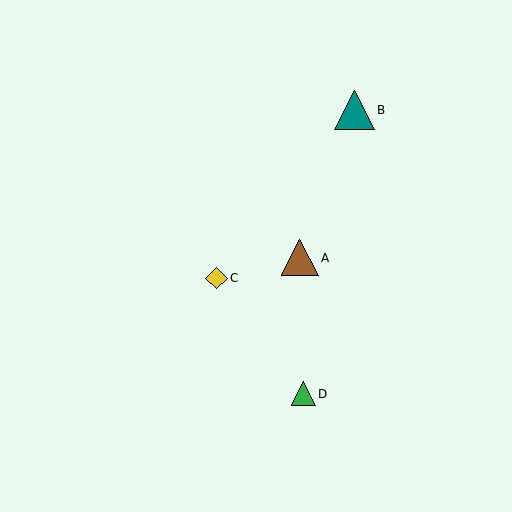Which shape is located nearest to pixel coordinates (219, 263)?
The yellow diamond (labeled C) at (217, 278) is nearest to that location.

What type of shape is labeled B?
Shape B is a teal triangle.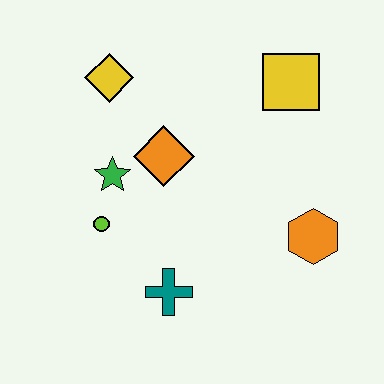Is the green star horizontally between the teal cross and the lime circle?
Yes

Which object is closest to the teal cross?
The lime circle is closest to the teal cross.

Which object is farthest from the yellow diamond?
The orange hexagon is farthest from the yellow diamond.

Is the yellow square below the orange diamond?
No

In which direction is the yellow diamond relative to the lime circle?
The yellow diamond is above the lime circle.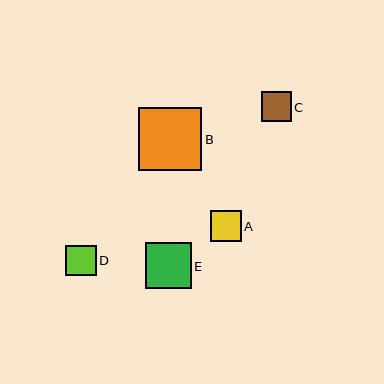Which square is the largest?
Square B is the largest with a size of approximately 63 pixels.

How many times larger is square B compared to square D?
Square B is approximately 2.1 times the size of square D.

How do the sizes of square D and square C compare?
Square D and square C are approximately the same size.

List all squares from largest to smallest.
From largest to smallest: B, E, A, D, C.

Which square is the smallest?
Square C is the smallest with a size of approximately 29 pixels.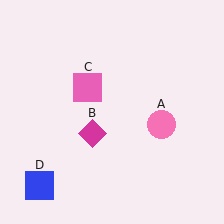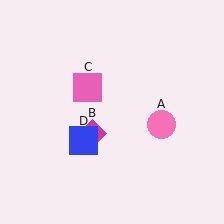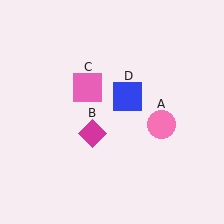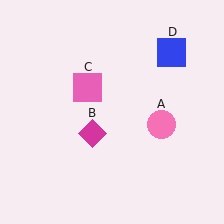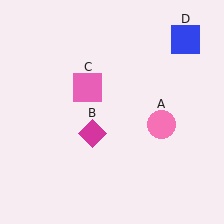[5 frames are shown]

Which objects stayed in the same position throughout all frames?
Pink circle (object A) and magenta diamond (object B) and pink square (object C) remained stationary.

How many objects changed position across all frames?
1 object changed position: blue square (object D).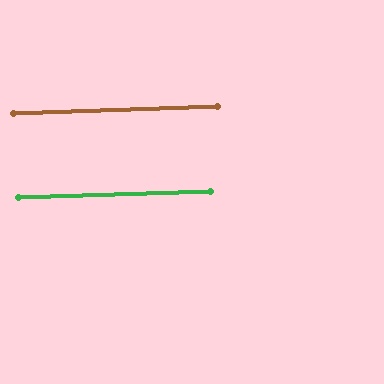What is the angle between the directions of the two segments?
Approximately 0 degrees.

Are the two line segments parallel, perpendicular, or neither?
Parallel — their directions differ by only 0.1°.